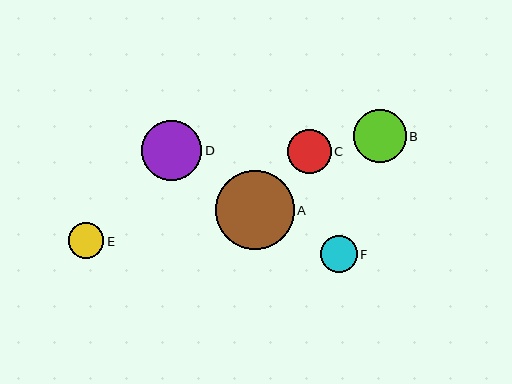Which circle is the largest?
Circle A is the largest with a size of approximately 79 pixels.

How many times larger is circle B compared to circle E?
Circle B is approximately 1.5 times the size of circle E.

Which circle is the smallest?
Circle E is the smallest with a size of approximately 35 pixels.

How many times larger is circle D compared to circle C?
Circle D is approximately 1.4 times the size of circle C.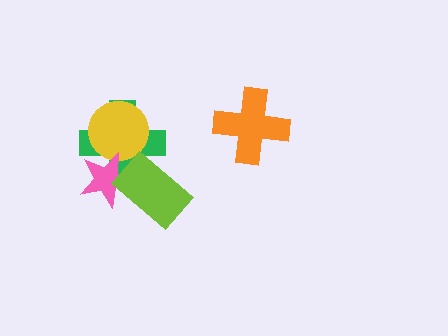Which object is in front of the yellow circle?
The pink star is in front of the yellow circle.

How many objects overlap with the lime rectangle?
2 objects overlap with the lime rectangle.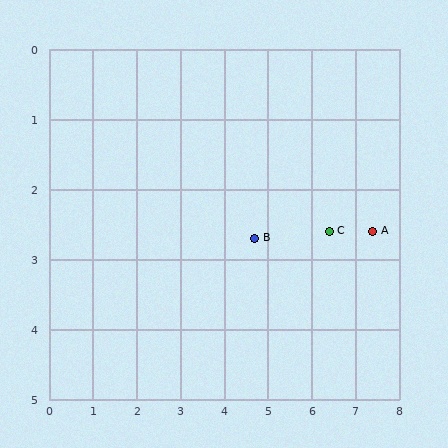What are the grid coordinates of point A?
Point A is at approximately (7.4, 2.6).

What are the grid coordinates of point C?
Point C is at approximately (6.4, 2.6).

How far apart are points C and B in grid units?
Points C and B are about 1.7 grid units apart.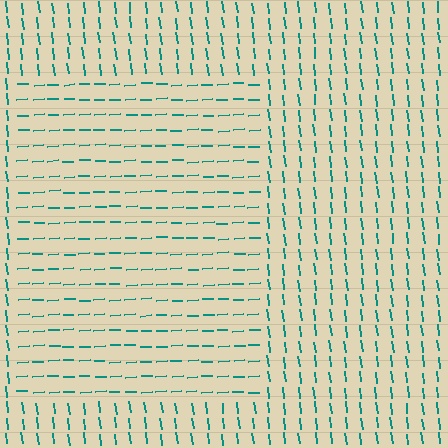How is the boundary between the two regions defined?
The boundary is defined purely by a change in line orientation (approximately 86 degrees difference). All lines are the same color and thickness.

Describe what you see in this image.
The image is filled with small teal line segments. A rectangle region in the image has lines oriented differently from the surrounding lines, creating a visible texture boundary.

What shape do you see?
I see a rectangle.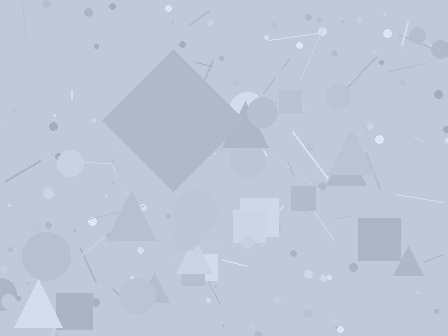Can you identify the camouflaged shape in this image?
The camouflaged shape is a diamond.